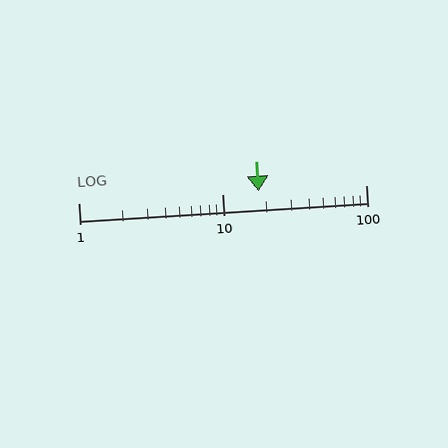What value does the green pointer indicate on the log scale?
The pointer indicates approximately 18.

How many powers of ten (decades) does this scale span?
The scale spans 2 decades, from 1 to 100.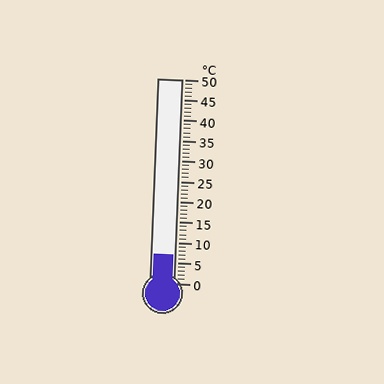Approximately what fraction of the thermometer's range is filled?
The thermometer is filled to approximately 15% of its range.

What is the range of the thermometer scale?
The thermometer scale ranges from 0°C to 50°C.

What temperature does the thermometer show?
The thermometer shows approximately 7°C.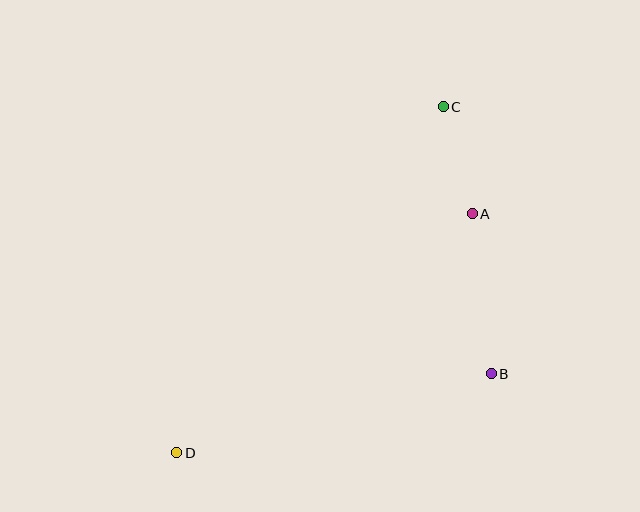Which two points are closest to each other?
Points A and C are closest to each other.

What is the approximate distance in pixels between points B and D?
The distance between B and D is approximately 325 pixels.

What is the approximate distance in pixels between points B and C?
The distance between B and C is approximately 271 pixels.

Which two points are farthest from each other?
Points C and D are farthest from each other.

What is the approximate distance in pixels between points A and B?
The distance between A and B is approximately 161 pixels.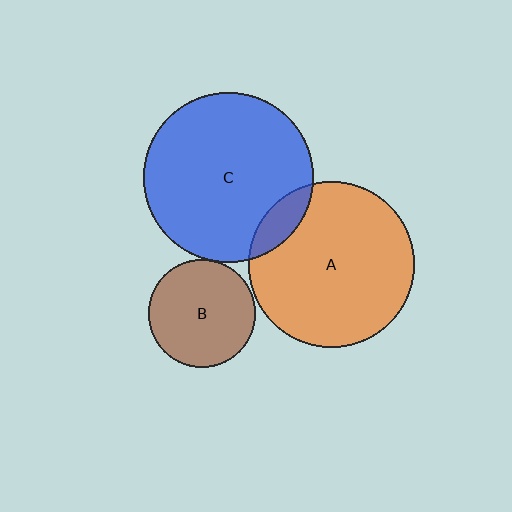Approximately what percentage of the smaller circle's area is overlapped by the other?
Approximately 5%.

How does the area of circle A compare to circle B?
Approximately 2.4 times.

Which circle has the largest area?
Circle C (blue).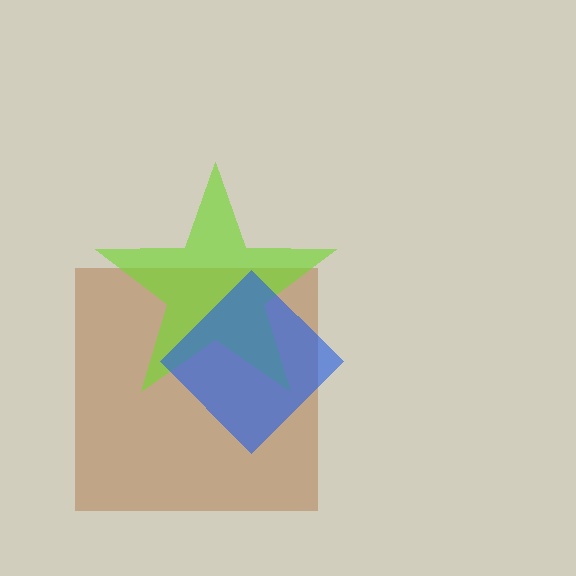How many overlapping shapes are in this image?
There are 3 overlapping shapes in the image.